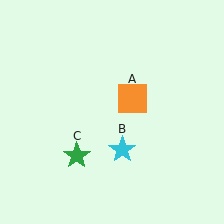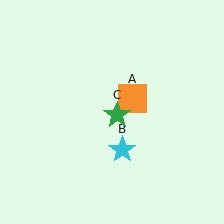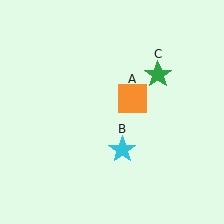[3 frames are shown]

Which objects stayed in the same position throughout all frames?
Orange square (object A) and cyan star (object B) remained stationary.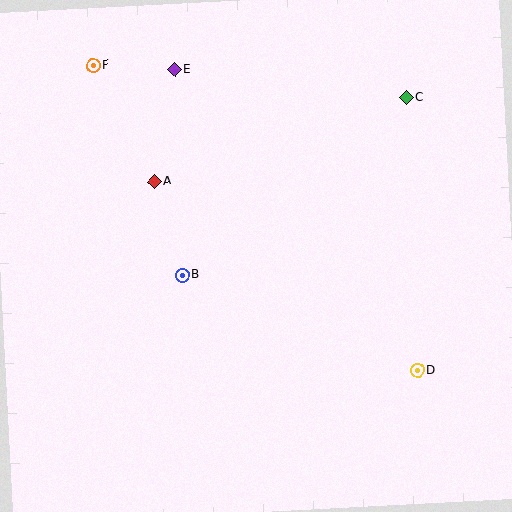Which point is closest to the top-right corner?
Point C is closest to the top-right corner.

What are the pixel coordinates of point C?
Point C is at (406, 98).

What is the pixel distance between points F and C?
The distance between F and C is 315 pixels.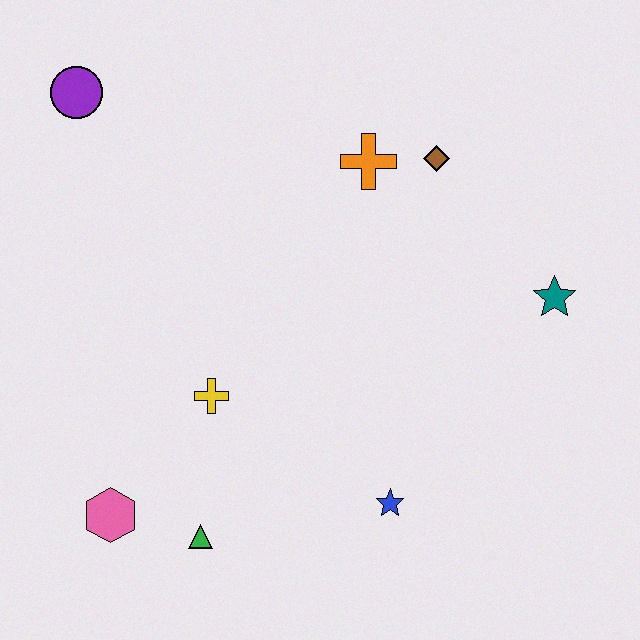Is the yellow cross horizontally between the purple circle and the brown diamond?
Yes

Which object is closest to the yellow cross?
The green triangle is closest to the yellow cross.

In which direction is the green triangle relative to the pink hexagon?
The green triangle is to the right of the pink hexagon.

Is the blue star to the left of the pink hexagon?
No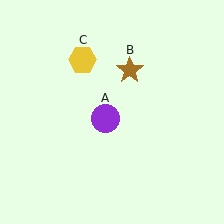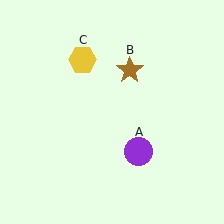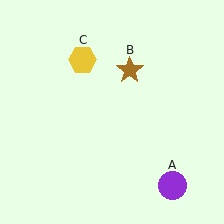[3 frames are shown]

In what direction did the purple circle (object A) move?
The purple circle (object A) moved down and to the right.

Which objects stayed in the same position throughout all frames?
Brown star (object B) and yellow hexagon (object C) remained stationary.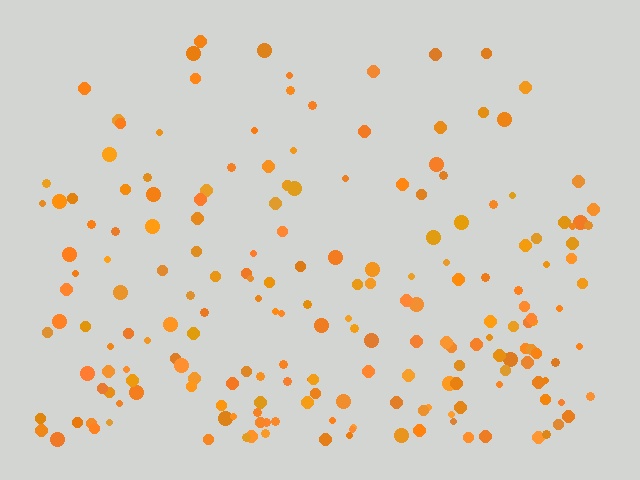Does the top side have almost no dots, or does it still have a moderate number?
Still a moderate number, just noticeably fewer than the bottom.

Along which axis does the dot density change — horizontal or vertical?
Vertical.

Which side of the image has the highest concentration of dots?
The bottom.